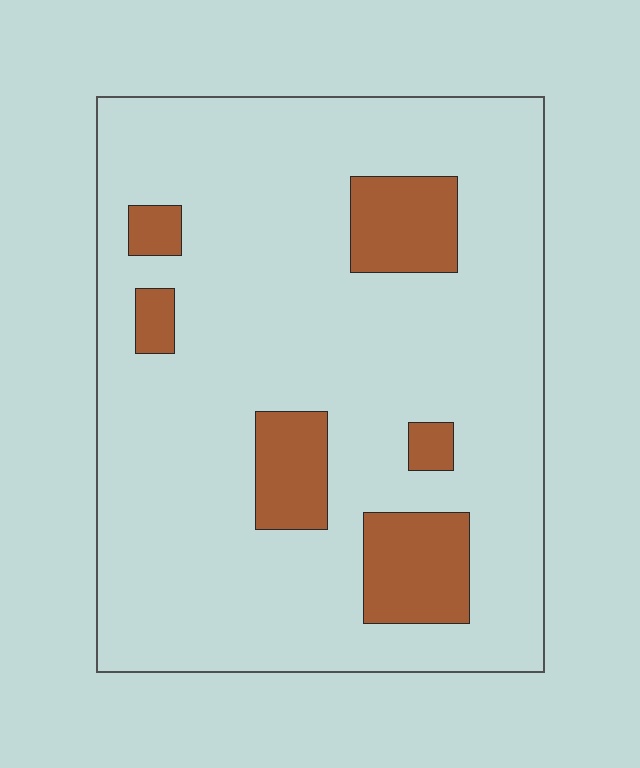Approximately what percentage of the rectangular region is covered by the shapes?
Approximately 15%.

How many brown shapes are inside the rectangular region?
6.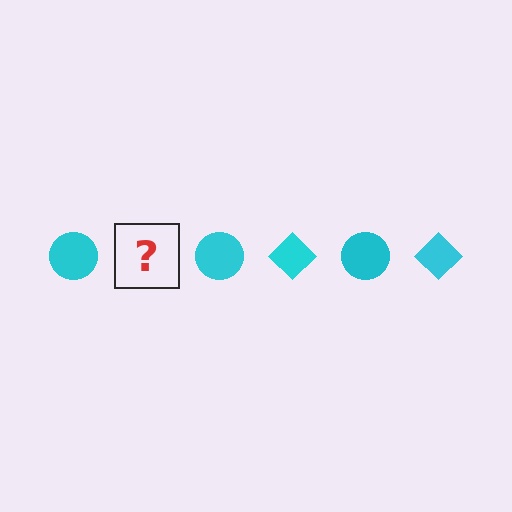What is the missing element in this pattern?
The missing element is a cyan diamond.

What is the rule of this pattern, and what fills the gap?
The rule is that the pattern cycles through circle, diamond shapes in cyan. The gap should be filled with a cyan diamond.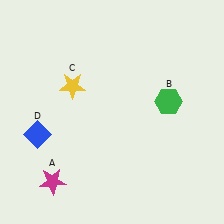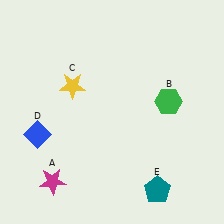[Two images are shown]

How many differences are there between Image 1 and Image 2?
There is 1 difference between the two images.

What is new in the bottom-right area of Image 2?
A teal pentagon (E) was added in the bottom-right area of Image 2.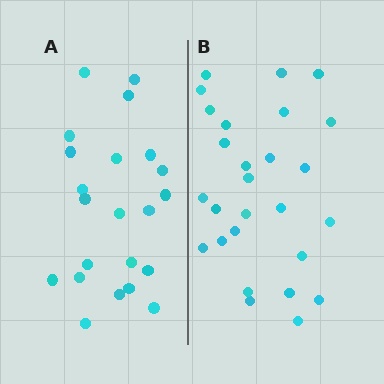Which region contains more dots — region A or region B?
Region B (the right region) has more dots.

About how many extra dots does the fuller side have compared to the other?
Region B has about 5 more dots than region A.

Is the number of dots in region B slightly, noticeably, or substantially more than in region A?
Region B has only slightly more — the two regions are fairly close. The ratio is roughly 1.2 to 1.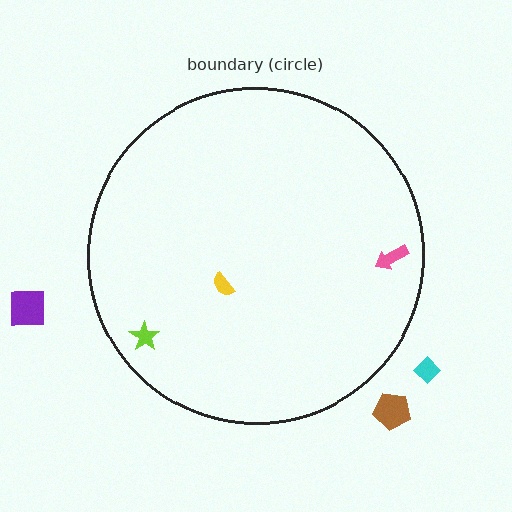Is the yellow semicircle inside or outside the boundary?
Inside.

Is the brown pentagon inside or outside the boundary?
Outside.